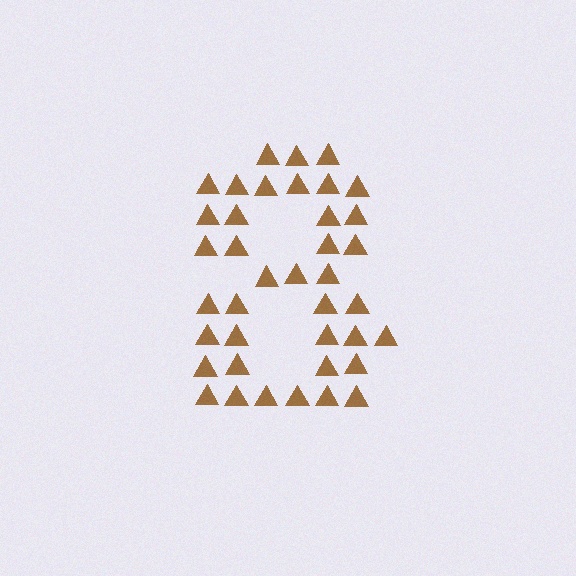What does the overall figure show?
The overall figure shows the digit 8.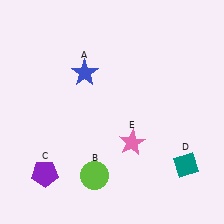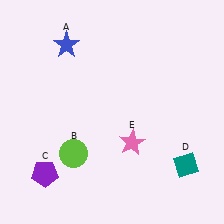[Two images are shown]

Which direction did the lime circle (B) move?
The lime circle (B) moved up.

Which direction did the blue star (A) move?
The blue star (A) moved up.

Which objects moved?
The objects that moved are: the blue star (A), the lime circle (B).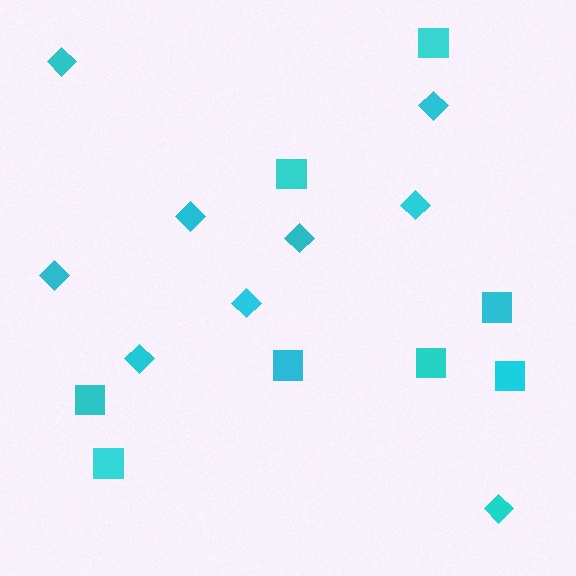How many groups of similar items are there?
There are 2 groups: one group of squares (8) and one group of diamonds (9).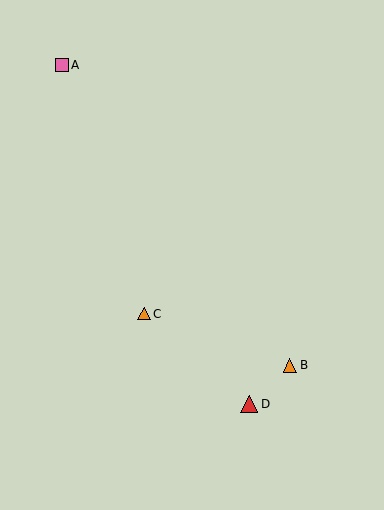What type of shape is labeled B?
Shape B is an orange triangle.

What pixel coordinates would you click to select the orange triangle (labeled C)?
Click at (144, 314) to select the orange triangle C.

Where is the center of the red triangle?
The center of the red triangle is at (249, 404).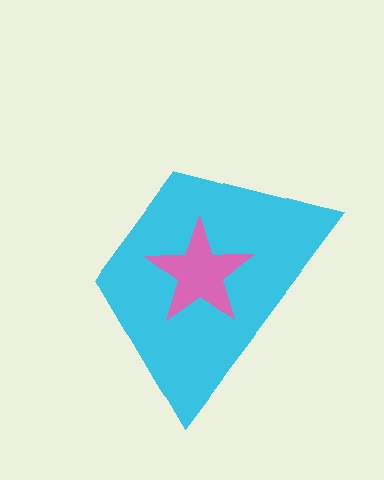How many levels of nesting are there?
2.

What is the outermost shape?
The cyan trapezoid.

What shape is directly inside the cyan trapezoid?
The pink star.